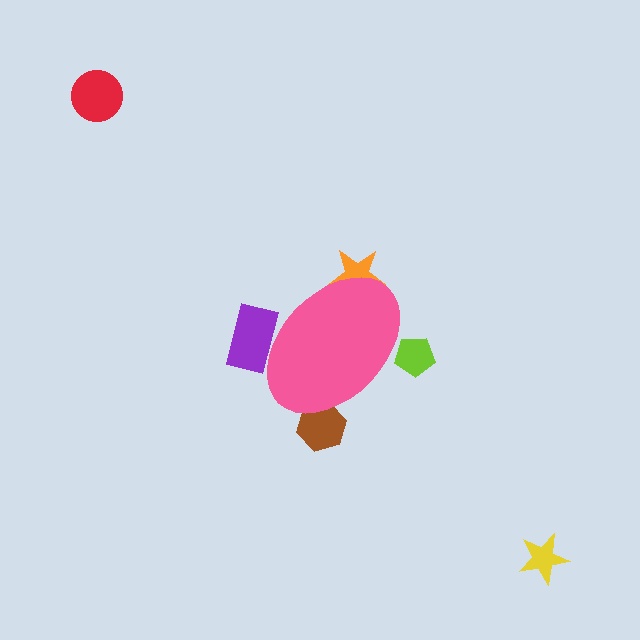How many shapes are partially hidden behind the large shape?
4 shapes are partially hidden.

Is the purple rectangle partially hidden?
Yes, the purple rectangle is partially hidden behind the pink ellipse.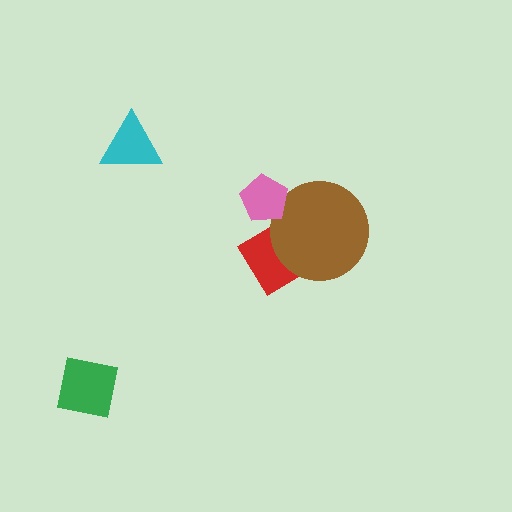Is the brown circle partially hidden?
Yes, it is partially covered by another shape.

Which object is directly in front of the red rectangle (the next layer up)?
The brown circle is directly in front of the red rectangle.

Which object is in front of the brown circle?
The pink pentagon is in front of the brown circle.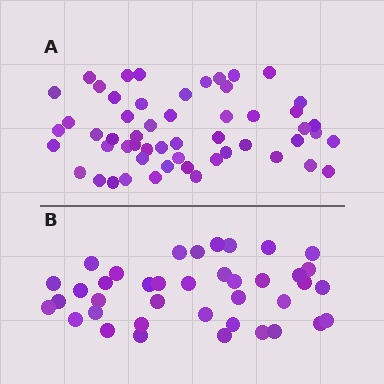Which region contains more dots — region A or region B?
Region A (the top region) has more dots.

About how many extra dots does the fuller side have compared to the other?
Region A has approximately 15 more dots than region B.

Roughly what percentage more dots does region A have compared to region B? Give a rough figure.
About 40% more.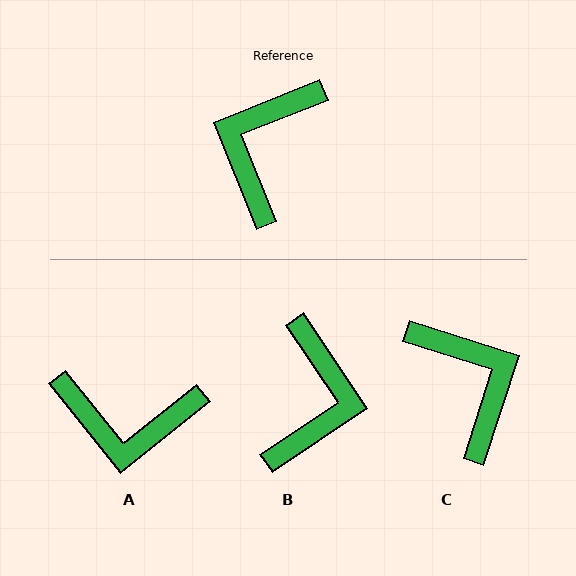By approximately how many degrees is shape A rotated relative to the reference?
Approximately 107 degrees counter-clockwise.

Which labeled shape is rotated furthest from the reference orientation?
B, about 168 degrees away.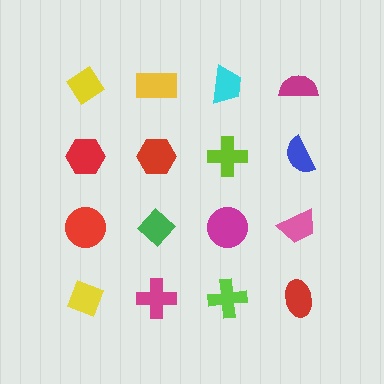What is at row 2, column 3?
A lime cross.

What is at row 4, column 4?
A red ellipse.